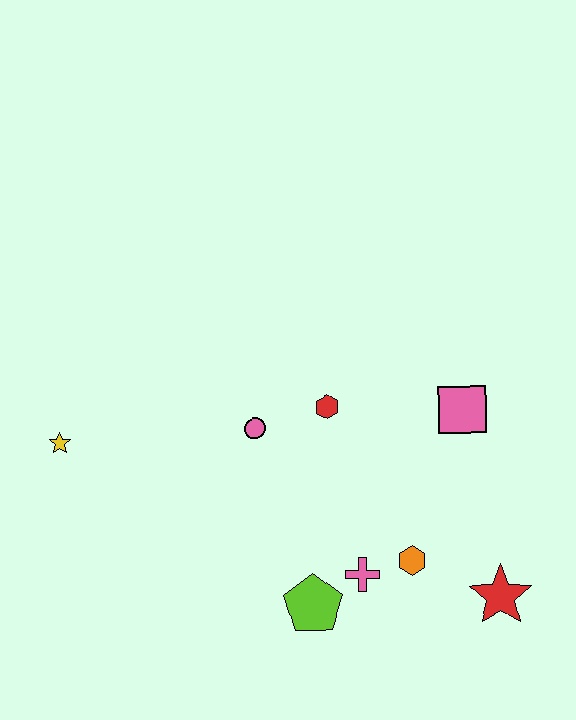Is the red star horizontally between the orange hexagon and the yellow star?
No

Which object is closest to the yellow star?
The pink circle is closest to the yellow star.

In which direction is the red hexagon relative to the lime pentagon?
The red hexagon is above the lime pentagon.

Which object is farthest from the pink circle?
The red star is farthest from the pink circle.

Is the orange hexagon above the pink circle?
No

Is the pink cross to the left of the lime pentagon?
No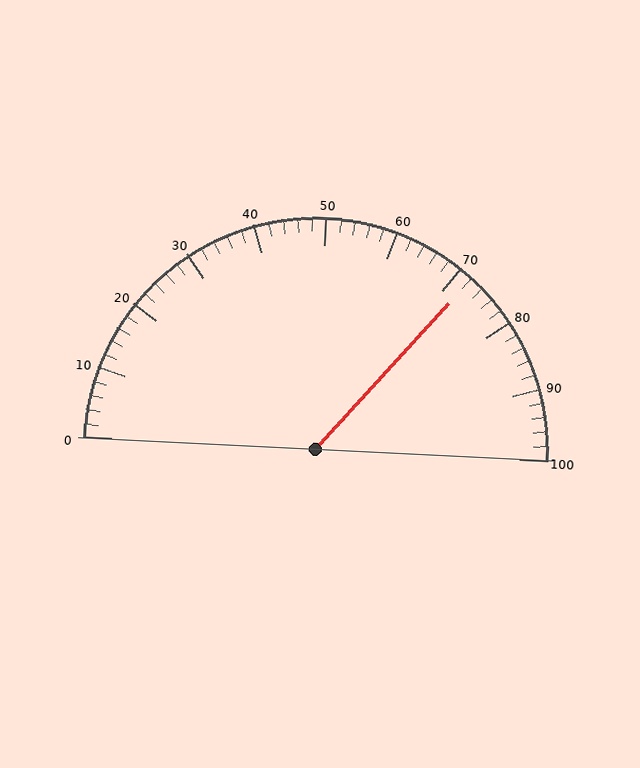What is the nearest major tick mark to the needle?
The nearest major tick mark is 70.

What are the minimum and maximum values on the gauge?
The gauge ranges from 0 to 100.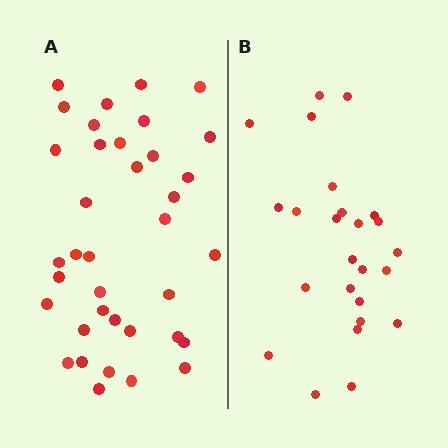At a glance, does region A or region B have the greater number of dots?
Region A (the left region) has more dots.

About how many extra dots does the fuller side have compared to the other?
Region A has roughly 12 or so more dots than region B.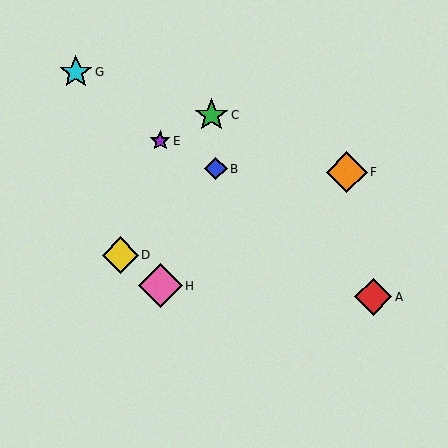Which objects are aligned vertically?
Objects E, H are aligned vertically.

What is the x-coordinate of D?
Object D is at x≈120.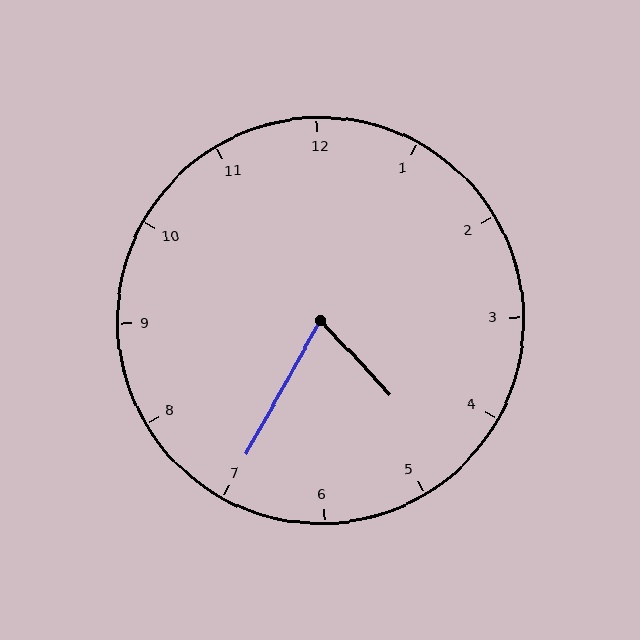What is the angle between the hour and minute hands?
Approximately 72 degrees.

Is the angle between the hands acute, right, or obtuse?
It is acute.